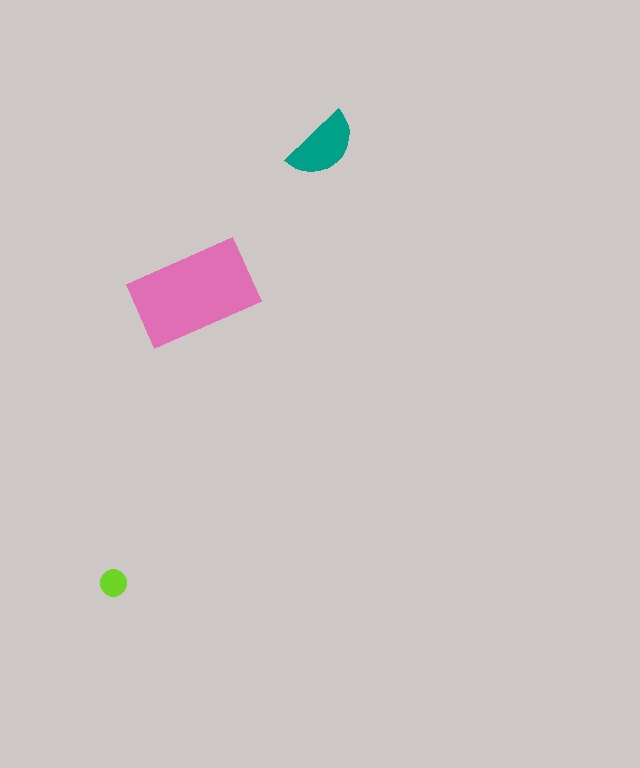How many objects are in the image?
There are 3 objects in the image.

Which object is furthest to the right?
The teal semicircle is rightmost.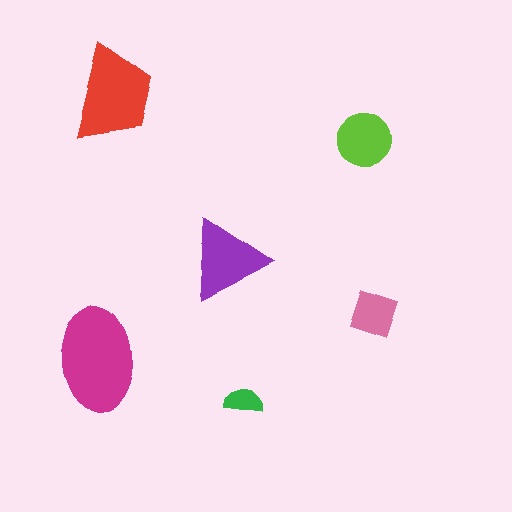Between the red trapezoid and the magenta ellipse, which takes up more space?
The magenta ellipse.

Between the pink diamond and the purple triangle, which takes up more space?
The purple triangle.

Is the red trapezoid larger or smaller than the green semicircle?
Larger.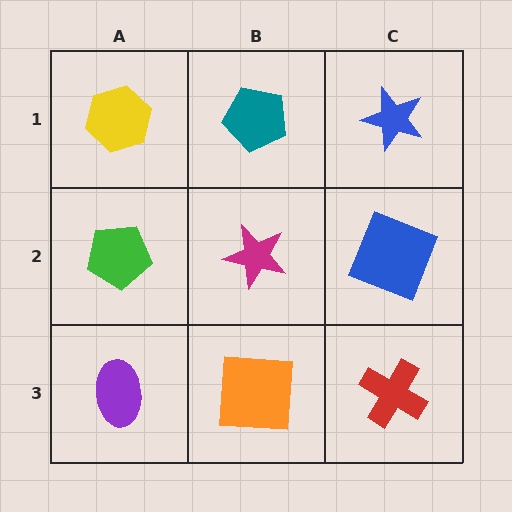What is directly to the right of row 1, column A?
A teal pentagon.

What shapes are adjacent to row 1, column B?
A magenta star (row 2, column B), a yellow hexagon (row 1, column A), a blue star (row 1, column C).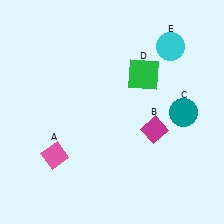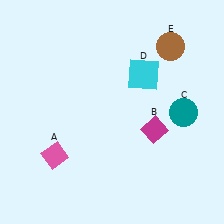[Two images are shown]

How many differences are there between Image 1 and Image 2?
There are 2 differences between the two images.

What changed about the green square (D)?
In Image 1, D is green. In Image 2, it changed to cyan.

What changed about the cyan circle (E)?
In Image 1, E is cyan. In Image 2, it changed to brown.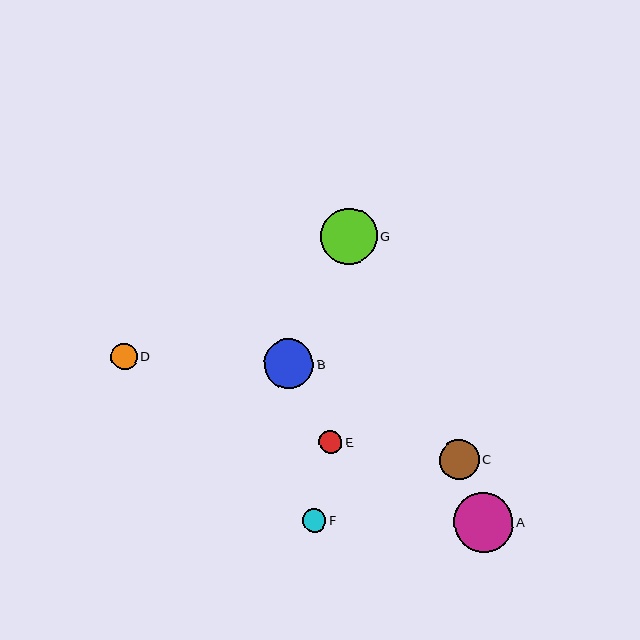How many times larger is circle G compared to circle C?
Circle G is approximately 1.4 times the size of circle C.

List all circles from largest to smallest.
From largest to smallest: A, G, B, C, D, F, E.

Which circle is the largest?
Circle A is the largest with a size of approximately 60 pixels.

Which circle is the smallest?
Circle E is the smallest with a size of approximately 23 pixels.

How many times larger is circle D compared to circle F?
Circle D is approximately 1.1 times the size of circle F.